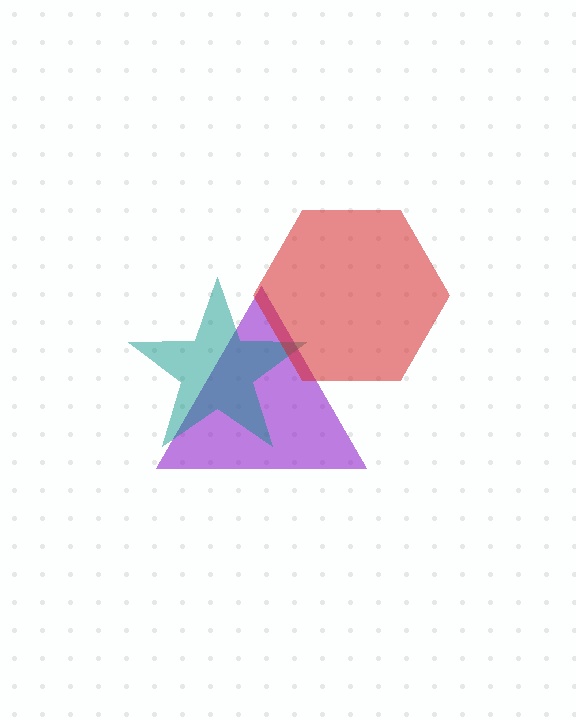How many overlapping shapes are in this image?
There are 3 overlapping shapes in the image.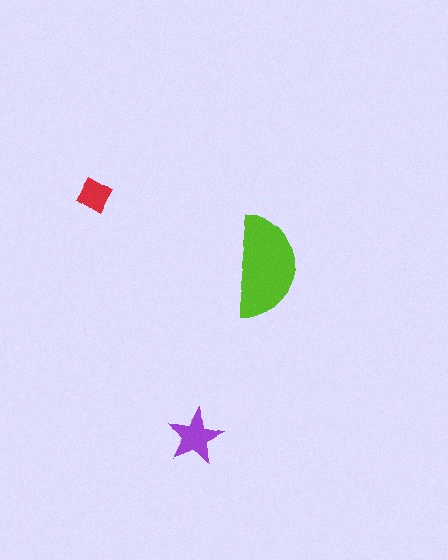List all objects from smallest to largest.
The red diamond, the purple star, the lime semicircle.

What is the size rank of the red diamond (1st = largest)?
3rd.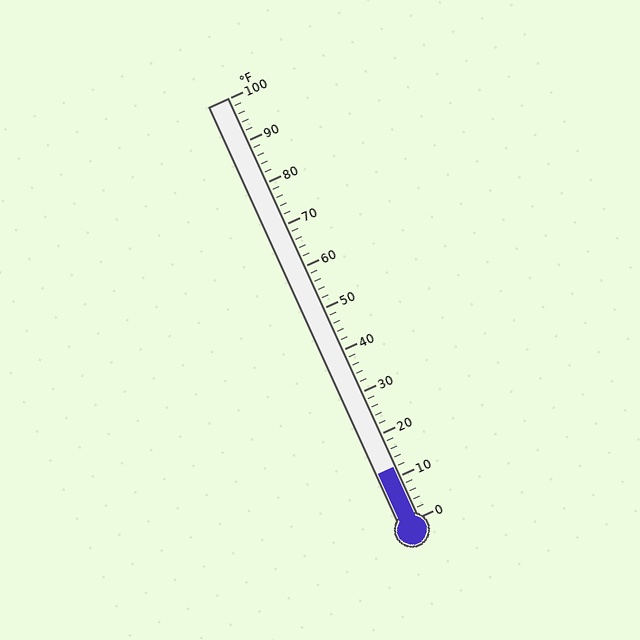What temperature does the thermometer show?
The thermometer shows approximately 12°F.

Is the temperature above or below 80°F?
The temperature is below 80°F.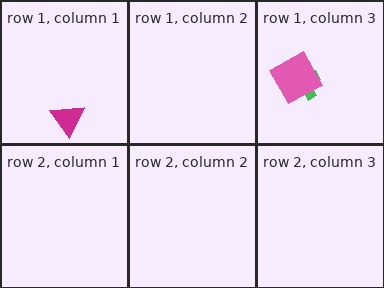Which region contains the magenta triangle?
The row 1, column 1 region.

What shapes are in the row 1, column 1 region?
The magenta triangle.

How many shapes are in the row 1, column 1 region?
1.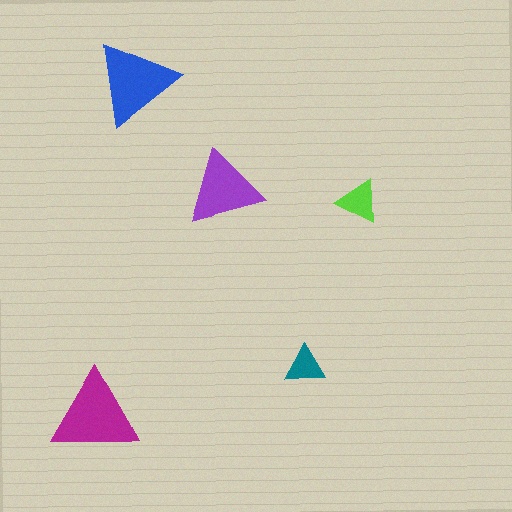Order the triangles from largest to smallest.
the magenta one, the blue one, the purple one, the lime one, the teal one.